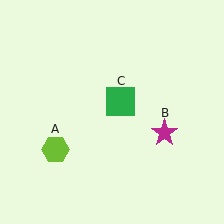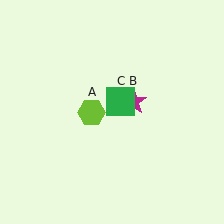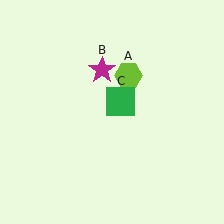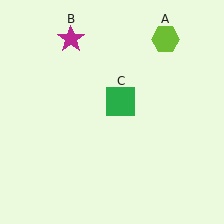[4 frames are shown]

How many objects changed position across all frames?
2 objects changed position: lime hexagon (object A), magenta star (object B).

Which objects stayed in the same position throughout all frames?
Green square (object C) remained stationary.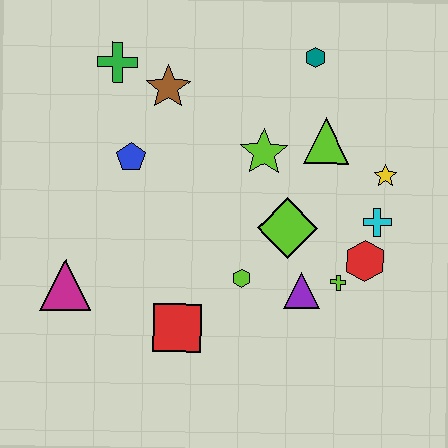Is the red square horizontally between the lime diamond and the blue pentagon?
Yes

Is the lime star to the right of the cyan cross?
No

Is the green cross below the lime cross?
No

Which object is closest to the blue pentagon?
The brown star is closest to the blue pentagon.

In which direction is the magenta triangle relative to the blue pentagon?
The magenta triangle is below the blue pentagon.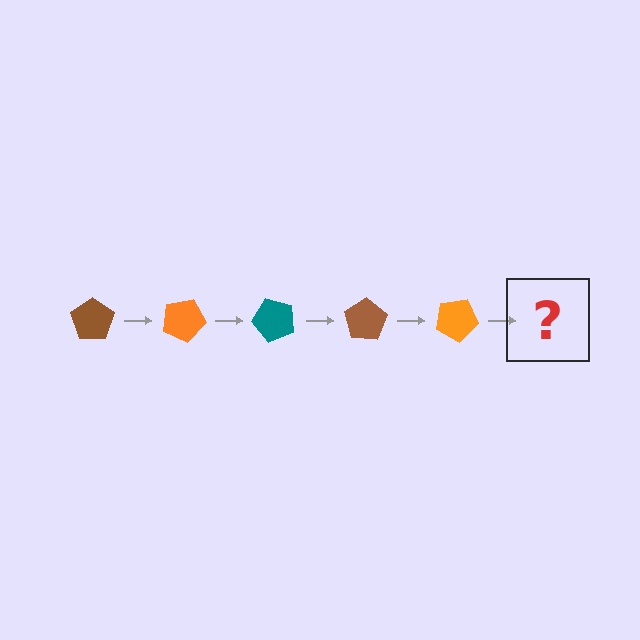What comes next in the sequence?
The next element should be a teal pentagon, rotated 125 degrees from the start.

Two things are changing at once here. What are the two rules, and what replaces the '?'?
The two rules are that it rotates 25 degrees each step and the color cycles through brown, orange, and teal. The '?' should be a teal pentagon, rotated 125 degrees from the start.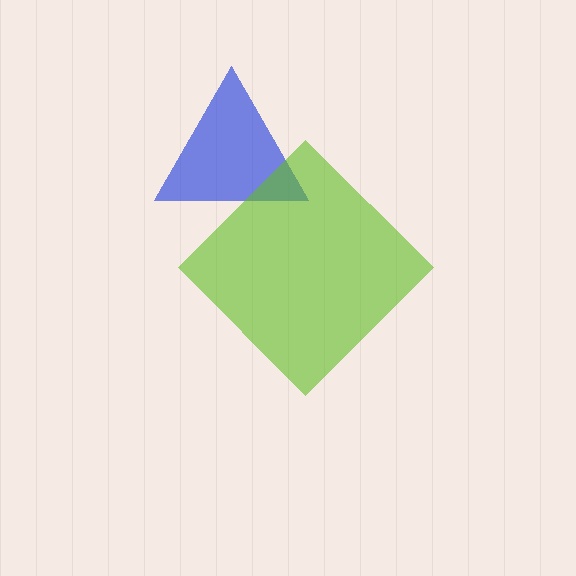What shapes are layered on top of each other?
The layered shapes are: a blue triangle, a lime diamond.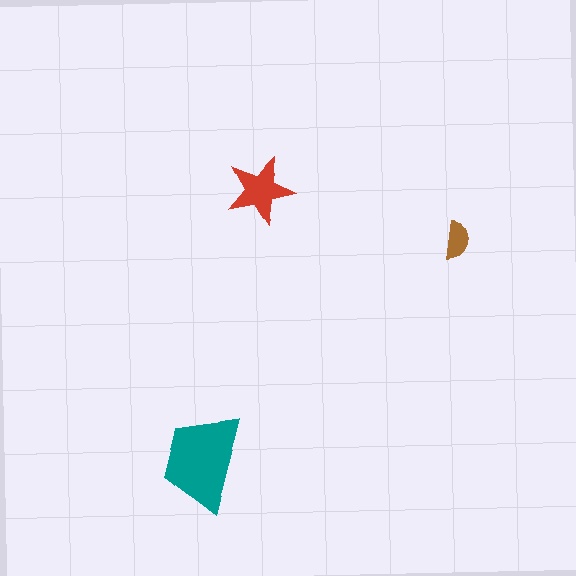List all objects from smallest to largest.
The brown semicircle, the red star, the teal trapezoid.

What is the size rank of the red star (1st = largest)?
2nd.